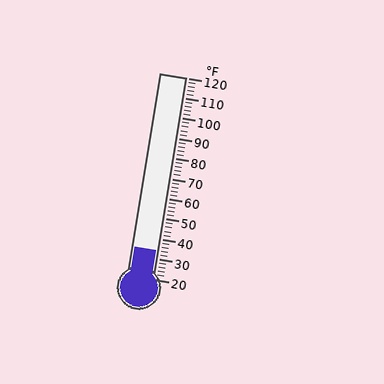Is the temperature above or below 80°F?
The temperature is below 80°F.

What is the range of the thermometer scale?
The thermometer scale ranges from 20°F to 120°F.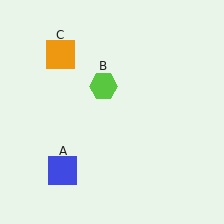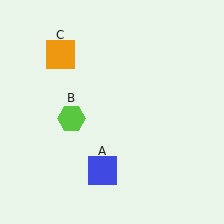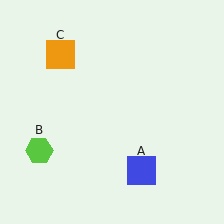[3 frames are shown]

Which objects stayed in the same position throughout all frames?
Orange square (object C) remained stationary.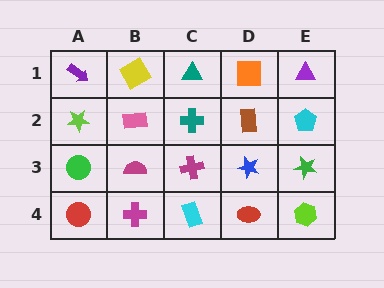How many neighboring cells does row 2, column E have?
3.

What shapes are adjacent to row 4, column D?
A blue star (row 3, column D), a cyan rectangle (row 4, column C), a lime hexagon (row 4, column E).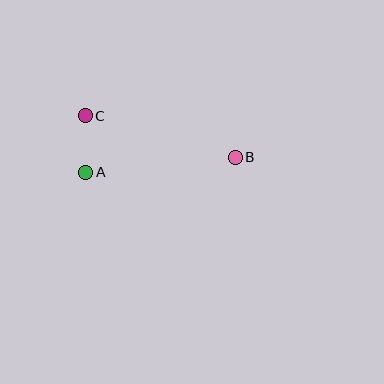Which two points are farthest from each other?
Points B and C are farthest from each other.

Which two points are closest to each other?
Points A and C are closest to each other.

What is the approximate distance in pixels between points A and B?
The distance between A and B is approximately 150 pixels.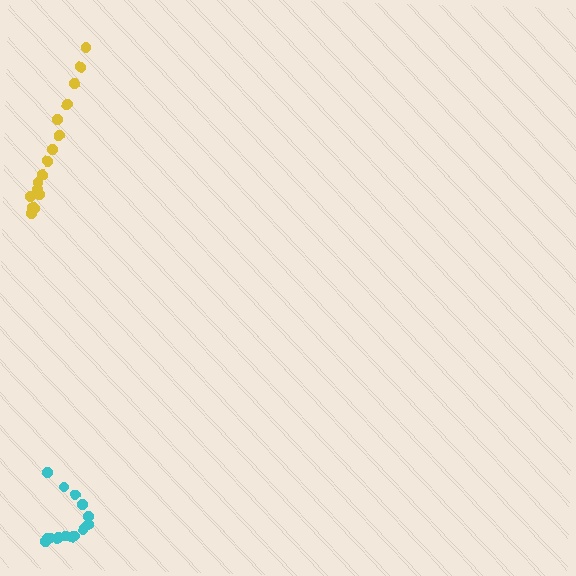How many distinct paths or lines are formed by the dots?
There are 2 distinct paths.